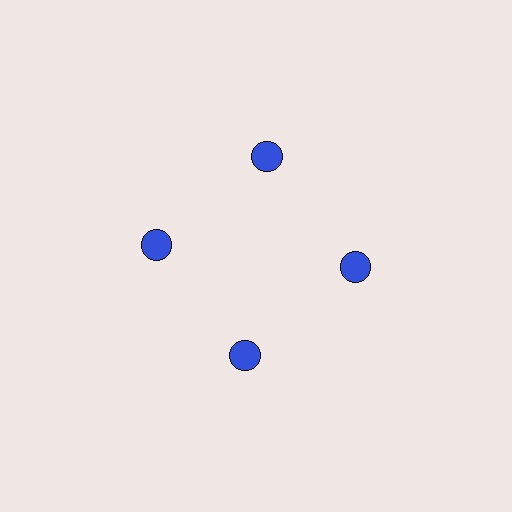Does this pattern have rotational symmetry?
Yes, this pattern has 4-fold rotational symmetry. It looks the same after rotating 90 degrees around the center.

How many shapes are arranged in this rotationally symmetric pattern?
There are 4 shapes, arranged in 4 groups of 1.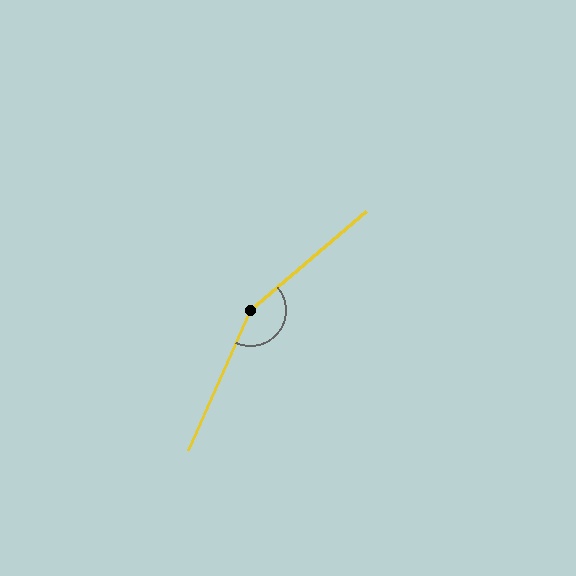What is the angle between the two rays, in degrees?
Approximately 154 degrees.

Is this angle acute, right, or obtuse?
It is obtuse.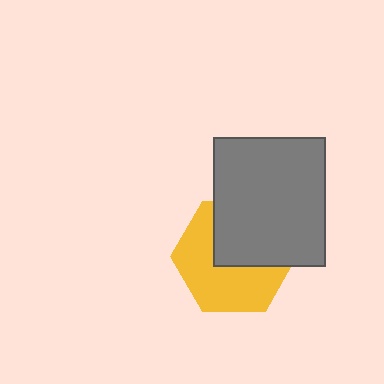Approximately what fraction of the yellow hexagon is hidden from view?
Roughly 44% of the yellow hexagon is hidden behind the gray rectangle.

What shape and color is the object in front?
The object in front is a gray rectangle.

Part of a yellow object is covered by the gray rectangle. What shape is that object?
It is a hexagon.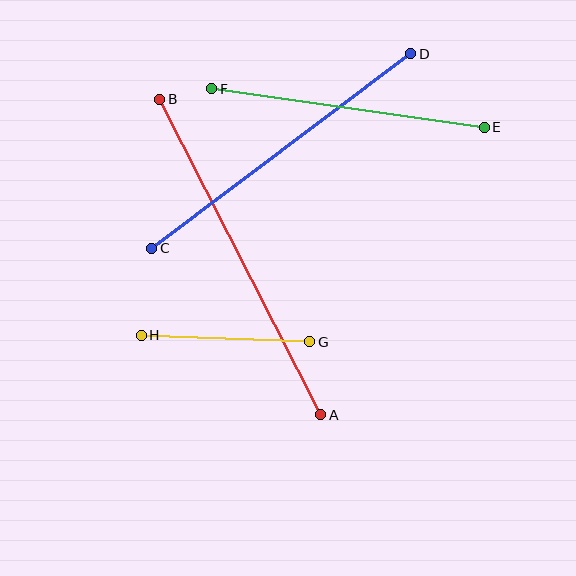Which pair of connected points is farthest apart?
Points A and B are farthest apart.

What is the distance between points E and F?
The distance is approximately 275 pixels.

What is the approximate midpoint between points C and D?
The midpoint is at approximately (281, 151) pixels.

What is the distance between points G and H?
The distance is approximately 168 pixels.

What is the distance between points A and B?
The distance is approximately 354 pixels.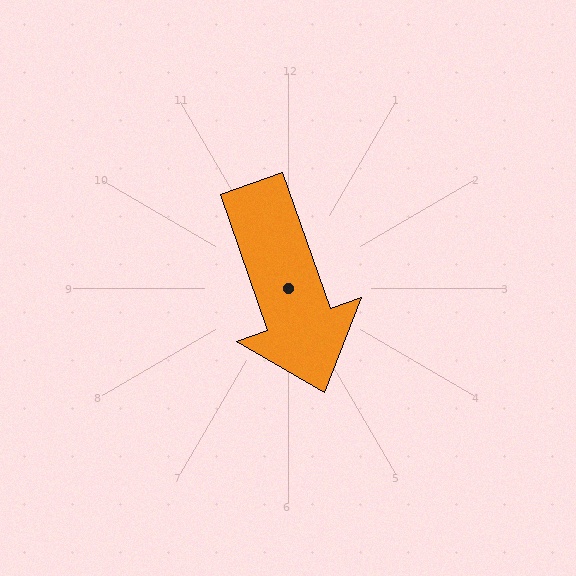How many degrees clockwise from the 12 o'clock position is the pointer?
Approximately 161 degrees.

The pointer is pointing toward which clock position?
Roughly 5 o'clock.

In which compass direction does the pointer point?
South.